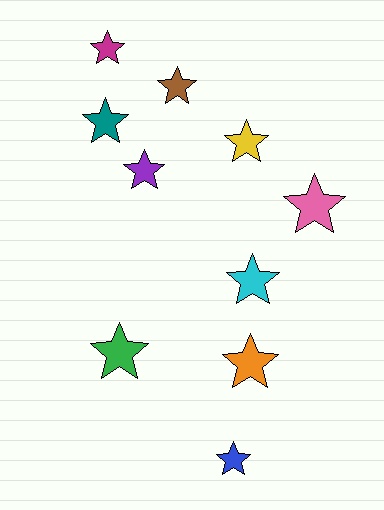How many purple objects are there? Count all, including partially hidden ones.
There is 1 purple object.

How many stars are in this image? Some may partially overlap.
There are 10 stars.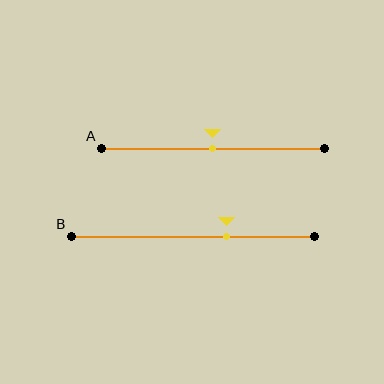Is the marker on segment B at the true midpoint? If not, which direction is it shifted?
No, the marker on segment B is shifted to the right by about 14% of the segment length.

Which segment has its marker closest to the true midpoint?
Segment A has its marker closest to the true midpoint.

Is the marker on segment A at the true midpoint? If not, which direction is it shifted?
Yes, the marker on segment A is at the true midpoint.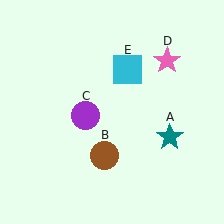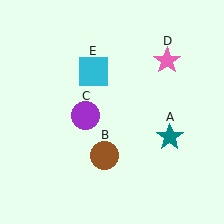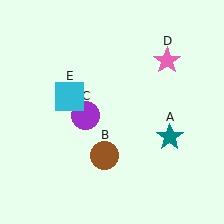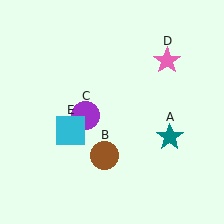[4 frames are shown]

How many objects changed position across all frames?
1 object changed position: cyan square (object E).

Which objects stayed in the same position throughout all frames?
Teal star (object A) and brown circle (object B) and purple circle (object C) and pink star (object D) remained stationary.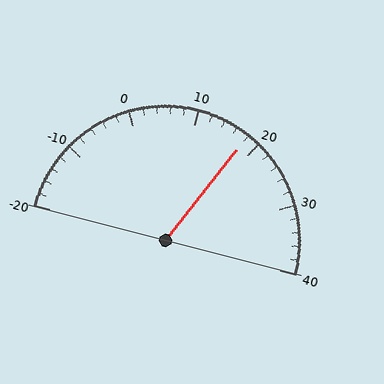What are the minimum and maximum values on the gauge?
The gauge ranges from -20 to 40.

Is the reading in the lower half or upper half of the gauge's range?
The reading is in the upper half of the range (-20 to 40).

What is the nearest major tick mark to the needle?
The nearest major tick mark is 20.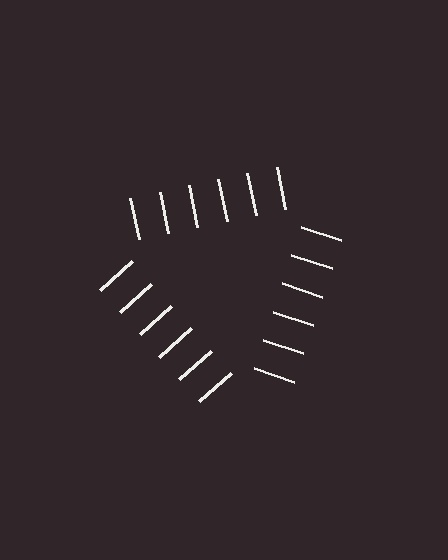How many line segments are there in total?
18 — 6 along each of the 3 edges.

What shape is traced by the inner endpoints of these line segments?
An illusory triangle — the line segments terminate on its edges but no continuous stroke is drawn.